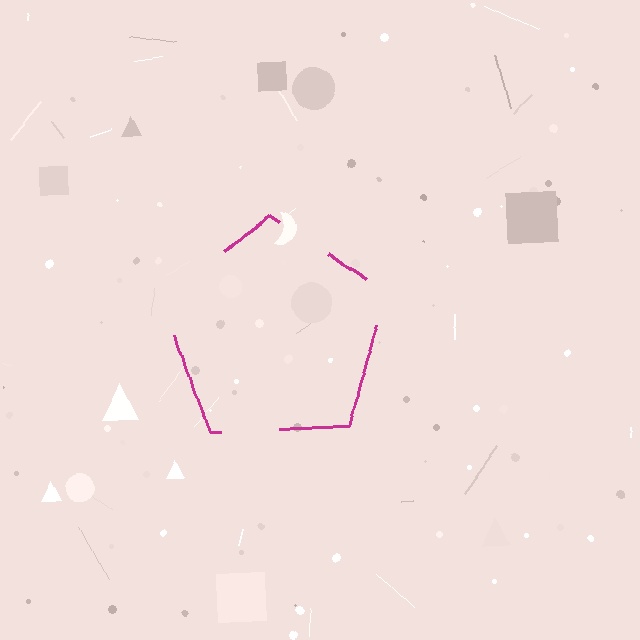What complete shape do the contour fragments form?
The contour fragments form a pentagon.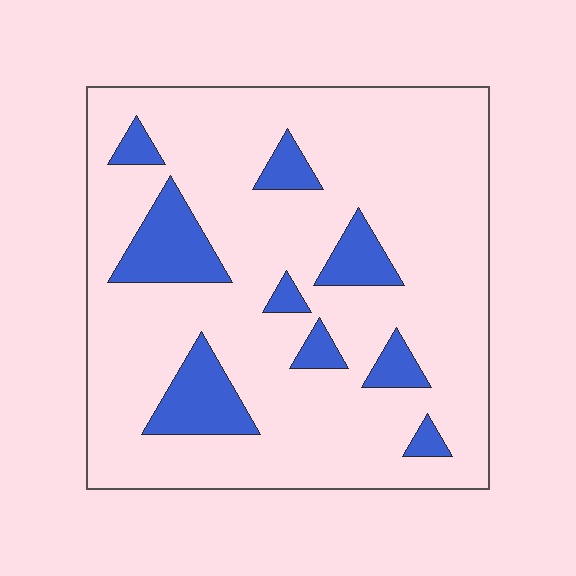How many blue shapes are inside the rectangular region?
9.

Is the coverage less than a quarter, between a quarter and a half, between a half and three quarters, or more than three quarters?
Less than a quarter.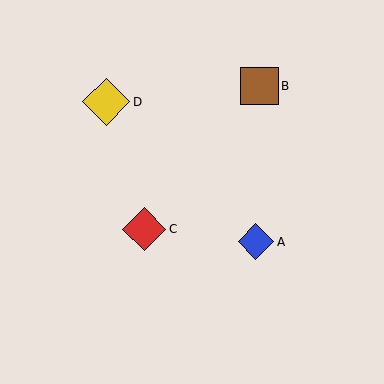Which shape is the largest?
The yellow diamond (labeled D) is the largest.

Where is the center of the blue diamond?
The center of the blue diamond is at (256, 242).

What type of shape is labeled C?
Shape C is a red diamond.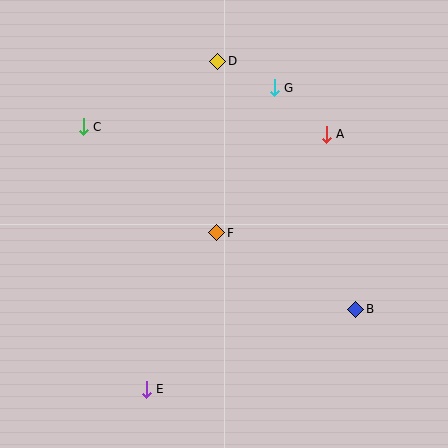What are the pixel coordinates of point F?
Point F is at (217, 233).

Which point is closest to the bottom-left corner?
Point E is closest to the bottom-left corner.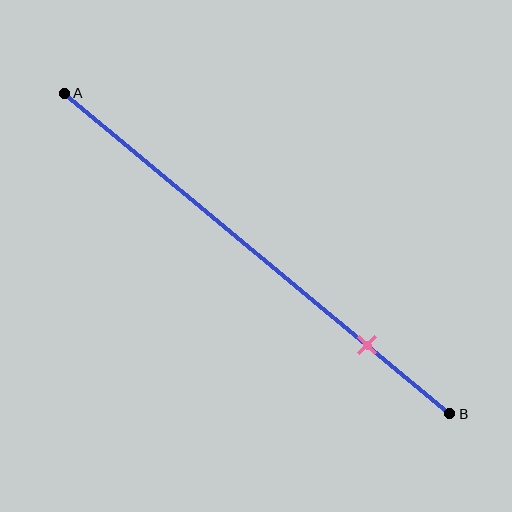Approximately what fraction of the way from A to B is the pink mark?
The pink mark is approximately 80% of the way from A to B.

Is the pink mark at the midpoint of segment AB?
No, the mark is at about 80% from A, not at the 50% midpoint.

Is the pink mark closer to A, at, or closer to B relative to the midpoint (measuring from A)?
The pink mark is closer to point B than the midpoint of segment AB.